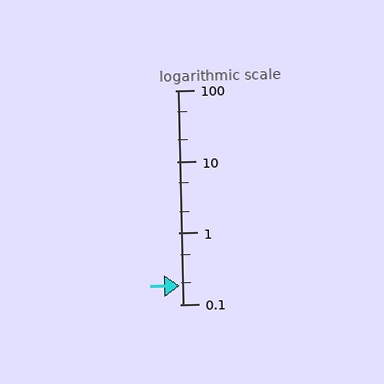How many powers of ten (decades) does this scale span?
The scale spans 3 decades, from 0.1 to 100.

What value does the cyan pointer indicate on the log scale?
The pointer indicates approximately 0.18.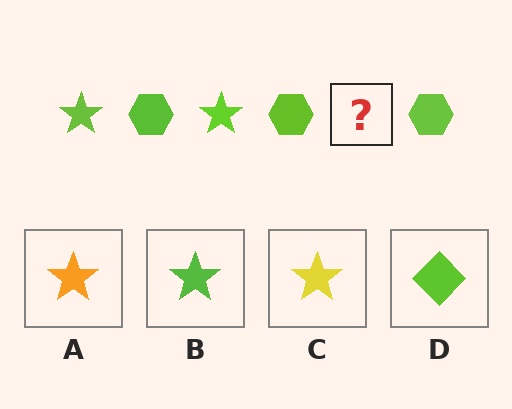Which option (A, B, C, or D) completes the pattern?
B.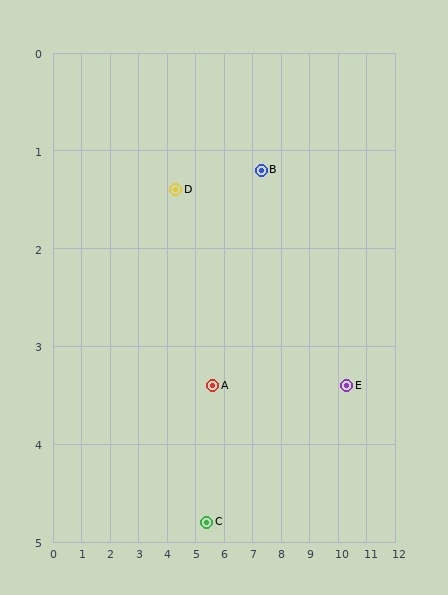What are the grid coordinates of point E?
Point E is at approximately (10.3, 3.4).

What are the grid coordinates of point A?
Point A is at approximately (5.6, 3.4).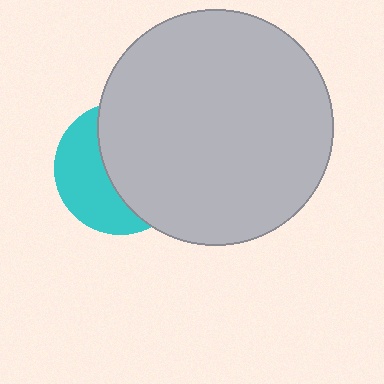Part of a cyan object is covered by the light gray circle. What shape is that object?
It is a circle.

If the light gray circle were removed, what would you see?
You would see the complete cyan circle.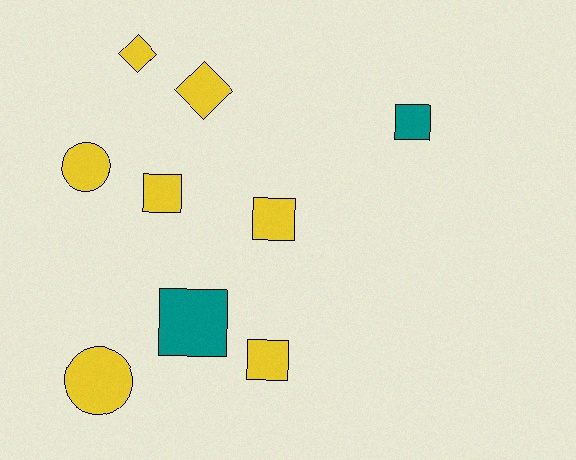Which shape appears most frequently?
Square, with 5 objects.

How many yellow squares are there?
There are 3 yellow squares.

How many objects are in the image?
There are 9 objects.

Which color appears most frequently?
Yellow, with 7 objects.